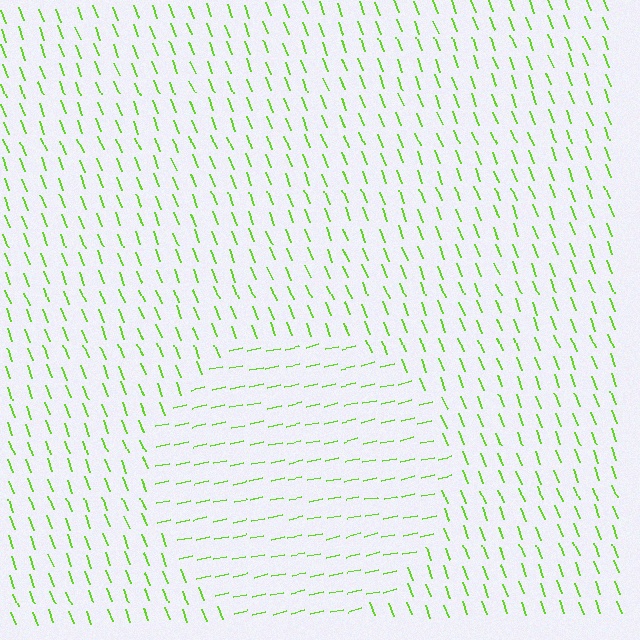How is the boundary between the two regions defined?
The boundary is defined purely by a change in line orientation (approximately 81 degrees difference). All lines are the same color and thickness.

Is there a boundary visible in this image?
Yes, there is a texture boundary formed by a change in line orientation.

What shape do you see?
I see a circle.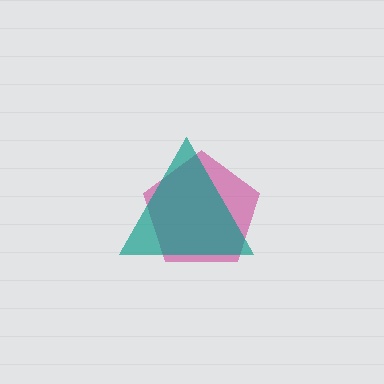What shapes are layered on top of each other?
The layered shapes are: a magenta pentagon, a teal triangle.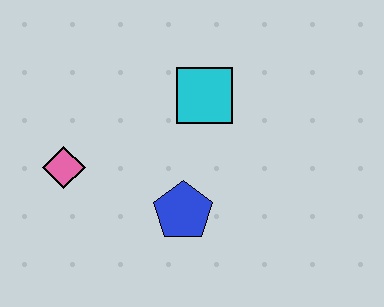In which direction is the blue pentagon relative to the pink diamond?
The blue pentagon is to the right of the pink diamond.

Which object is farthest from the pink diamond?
The cyan square is farthest from the pink diamond.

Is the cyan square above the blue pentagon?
Yes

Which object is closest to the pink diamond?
The blue pentagon is closest to the pink diamond.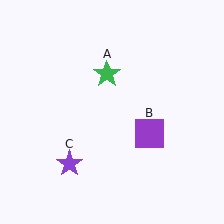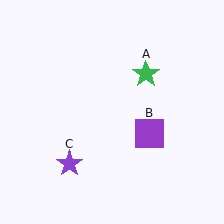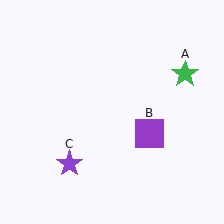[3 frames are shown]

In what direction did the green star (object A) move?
The green star (object A) moved right.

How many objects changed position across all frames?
1 object changed position: green star (object A).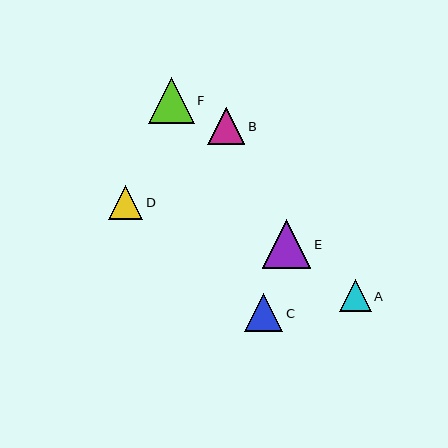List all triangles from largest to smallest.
From largest to smallest: E, F, C, B, D, A.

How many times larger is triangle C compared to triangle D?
Triangle C is approximately 1.1 times the size of triangle D.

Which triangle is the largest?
Triangle E is the largest with a size of approximately 49 pixels.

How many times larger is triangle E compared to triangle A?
Triangle E is approximately 1.5 times the size of triangle A.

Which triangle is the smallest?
Triangle A is the smallest with a size of approximately 32 pixels.